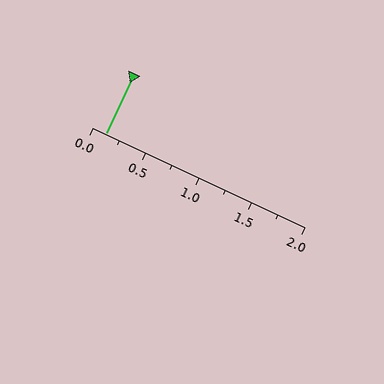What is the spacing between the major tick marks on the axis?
The major ticks are spaced 0.5 apart.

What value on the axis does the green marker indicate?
The marker indicates approximately 0.12.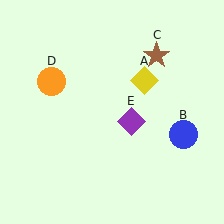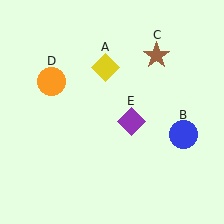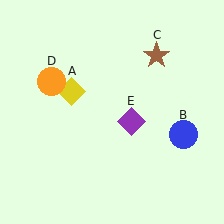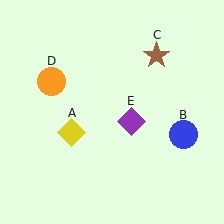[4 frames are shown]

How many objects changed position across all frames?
1 object changed position: yellow diamond (object A).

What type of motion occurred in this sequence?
The yellow diamond (object A) rotated counterclockwise around the center of the scene.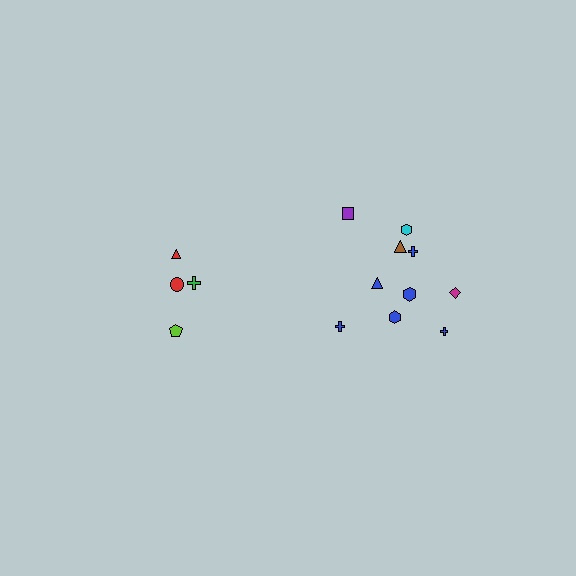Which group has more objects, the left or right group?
The right group.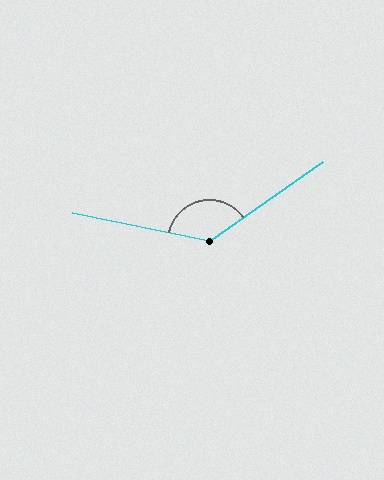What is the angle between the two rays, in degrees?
Approximately 133 degrees.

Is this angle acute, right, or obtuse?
It is obtuse.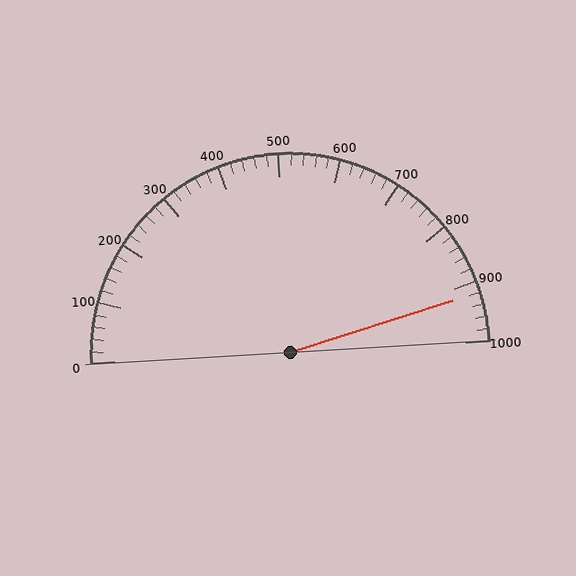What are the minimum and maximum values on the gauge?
The gauge ranges from 0 to 1000.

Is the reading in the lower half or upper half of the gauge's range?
The reading is in the upper half of the range (0 to 1000).